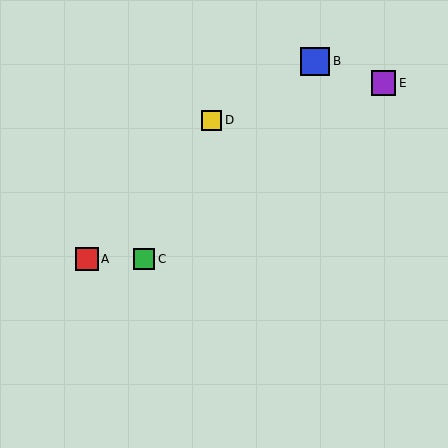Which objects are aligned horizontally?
Objects A, C are aligned horizontally.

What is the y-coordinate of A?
Object A is at y≈259.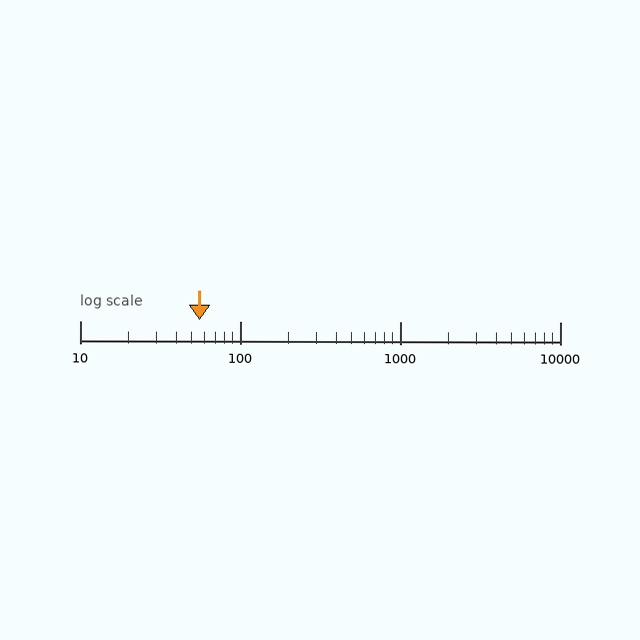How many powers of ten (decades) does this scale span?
The scale spans 3 decades, from 10 to 10000.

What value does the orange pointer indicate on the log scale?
The pointer indicates approximately 56.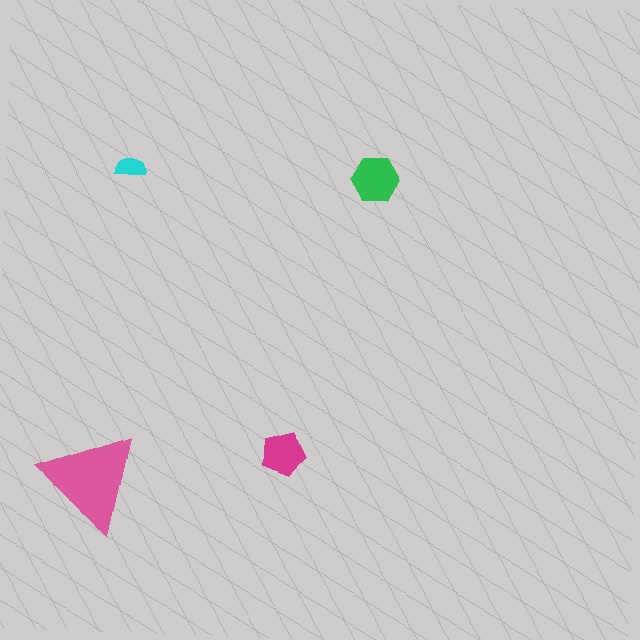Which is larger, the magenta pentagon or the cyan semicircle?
The magenta pentagon.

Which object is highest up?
The cyan semicircle is topmost.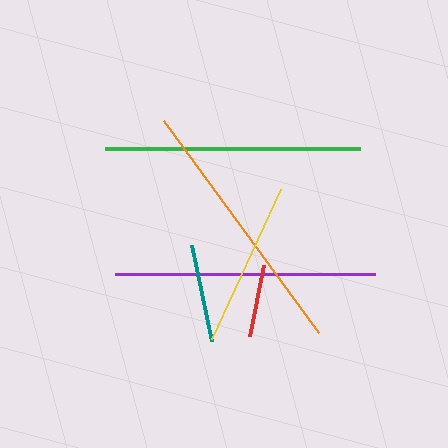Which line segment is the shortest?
The red line is the shortest at approximately 73 pixels.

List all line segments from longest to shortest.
From longest to shortest: orange, purple, green, yellow, teal, red.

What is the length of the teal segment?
The teal segment is approximately 98 pixels long.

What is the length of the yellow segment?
The yellow segment is approximately 165 pixels long.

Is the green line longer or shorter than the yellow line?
The green line is longer than the yellow line.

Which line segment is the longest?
The orange line is the longest at approximately 263 pixels.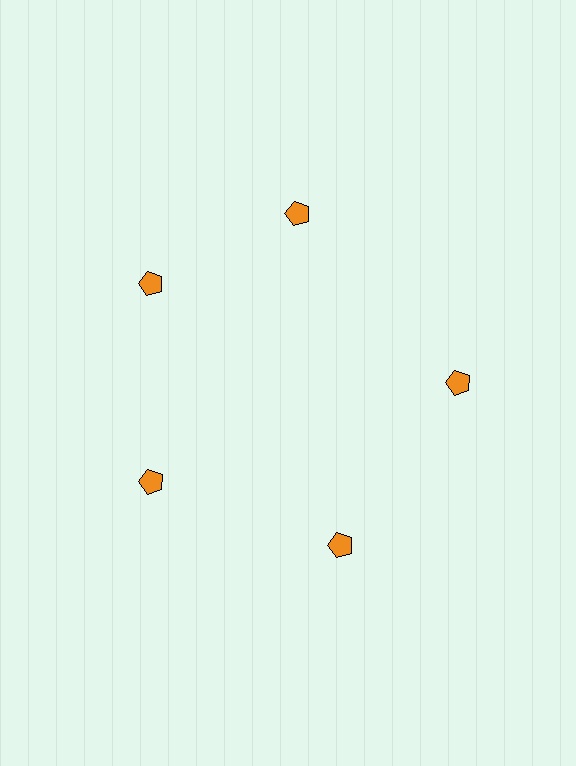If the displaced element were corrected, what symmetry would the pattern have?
It would have 5-fold rotational symmetry — the pattern would map onto itself every 72 degrees.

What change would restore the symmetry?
The symmetry would be restored by rotating it back into even spacing with its neighbors so that all 5 pentagons sit at equal angles and equal distance from the center.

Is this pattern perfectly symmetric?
No. The 5 orange pentagons are arranged in a ring, but one element near the 1 o'clock position is rotated out of alignment along the ring, breaking the 5-fold rotational symmetry.